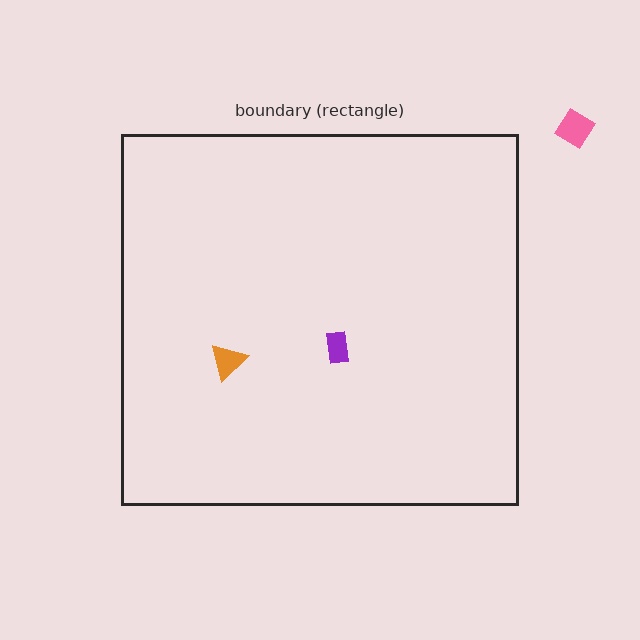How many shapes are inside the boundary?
2 inside, 1 outside.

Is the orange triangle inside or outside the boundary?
Inside.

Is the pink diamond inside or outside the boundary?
Outside.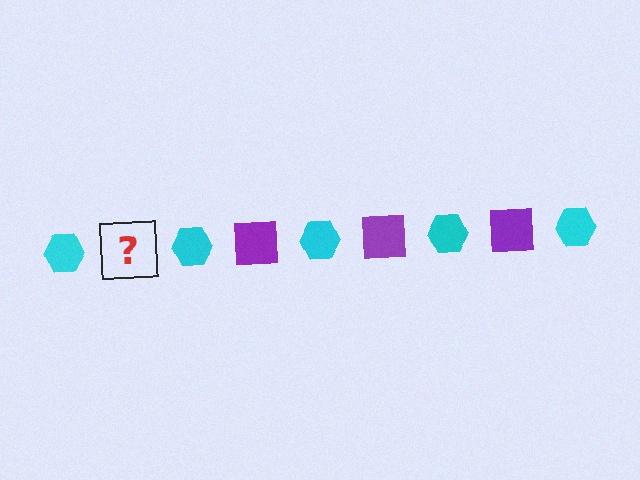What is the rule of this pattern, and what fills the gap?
The rule is that the pattern alternates between cyan hexagon and purple square. The gap should be filled with a purple square.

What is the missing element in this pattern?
The missing element is a purple square.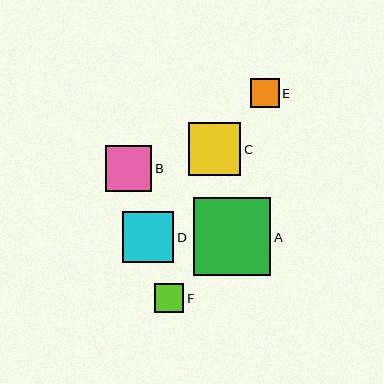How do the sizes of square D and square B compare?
Square D and square B are approximately the same size.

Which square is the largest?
Square A is the largest with a size of approximately 78 pixels.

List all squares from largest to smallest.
From largest to smallest: A, C, D, B, E, F.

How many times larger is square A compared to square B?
Square A is approximately 1.7 times the size of square B.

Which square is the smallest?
Square F is the smallest with a size of approximately 29 pixels.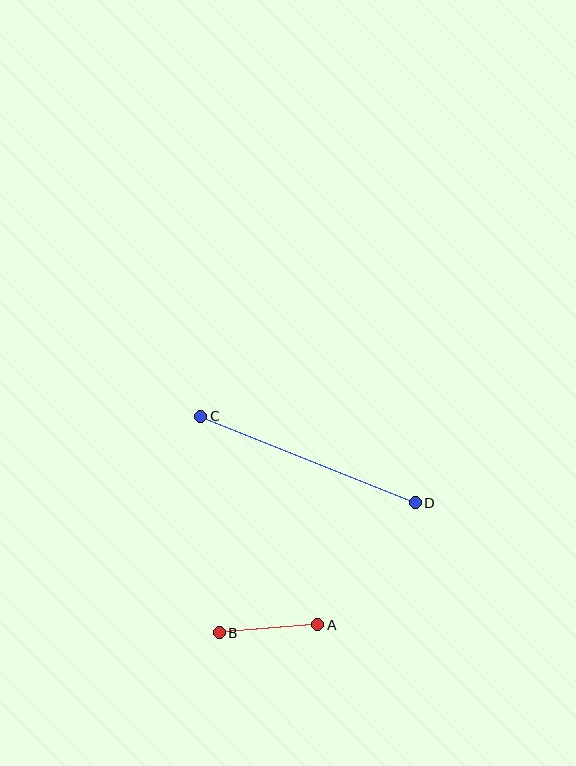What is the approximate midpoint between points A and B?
The midpoint is at approximately (268, 629) pixels.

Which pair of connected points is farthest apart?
Points C and D are farthest apart.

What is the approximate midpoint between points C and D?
The midpoint is at approximately (308, 459) pixels.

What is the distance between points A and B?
The distance is approximately 99 pixels.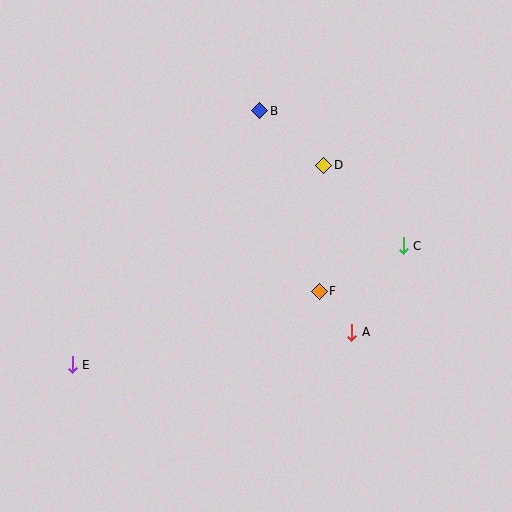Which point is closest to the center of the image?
Point F at (319, 291) is closest to the center.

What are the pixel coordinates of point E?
Point E is at (72, 365).